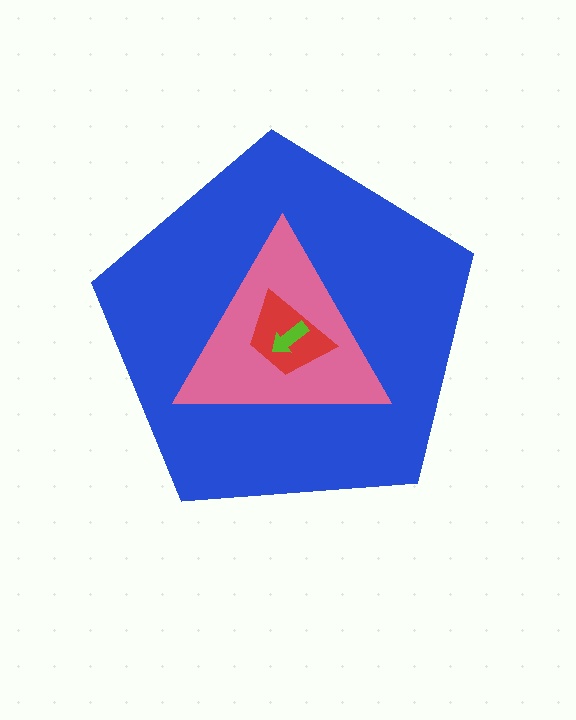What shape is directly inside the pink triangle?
The red trapezoid.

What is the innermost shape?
The lime arrow.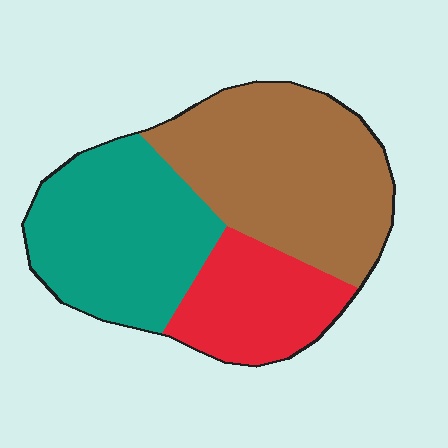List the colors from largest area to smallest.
From largest to smallest: brown, teal, red.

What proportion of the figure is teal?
Teal takes up between a third and a half of the figure.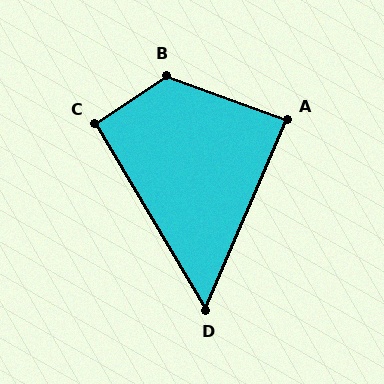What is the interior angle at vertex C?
Approximately 93 degrees (approximately right).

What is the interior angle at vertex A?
Approximately 87 degrees (approximately right).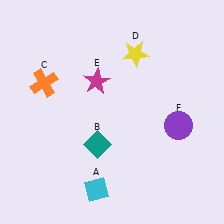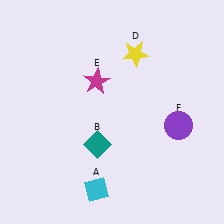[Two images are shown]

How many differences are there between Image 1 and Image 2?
There is 1 difference between the two images.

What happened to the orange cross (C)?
The orange cross (C) was removed in Image 2. It was in the top-left area of Image 1.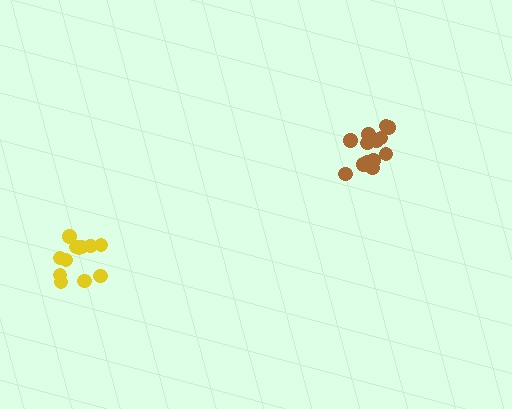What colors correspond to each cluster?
The clusters are colored: yellow, brown.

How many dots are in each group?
Group 1: 12 dots, Group 2: 13 dots (25 total).